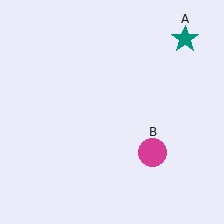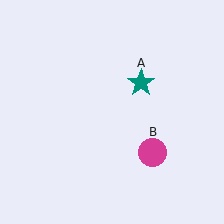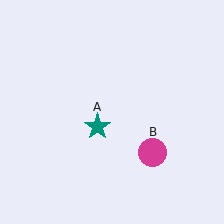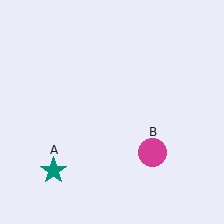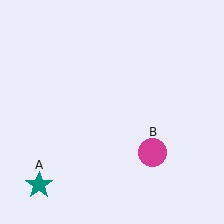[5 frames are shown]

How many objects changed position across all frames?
1 object changed position: teal star (object A).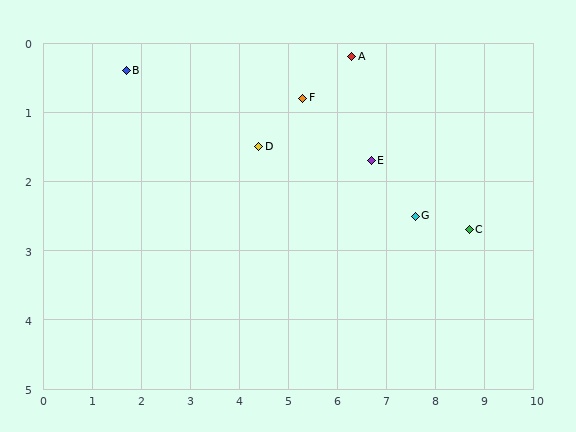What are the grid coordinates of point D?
Point D is at approximately (4.4, 1.5).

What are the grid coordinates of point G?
Point G is at approximately (7.6, 2.5).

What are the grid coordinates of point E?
Point E is at approximately (6.7, 1.7).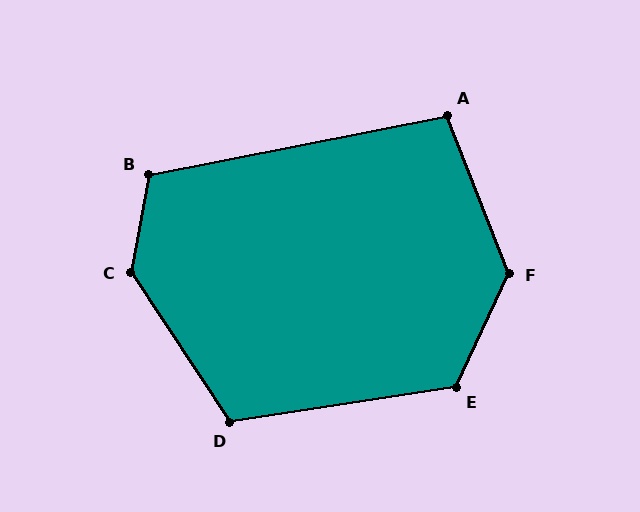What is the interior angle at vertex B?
Approximately 111 degrees (obtuse).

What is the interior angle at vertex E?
Approximately 123 degrees (obtuse).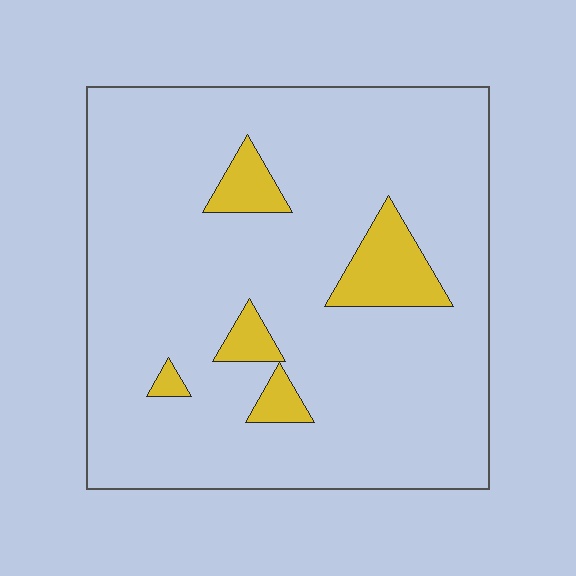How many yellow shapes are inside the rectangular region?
5.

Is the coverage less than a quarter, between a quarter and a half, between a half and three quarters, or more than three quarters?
Less than a quarter.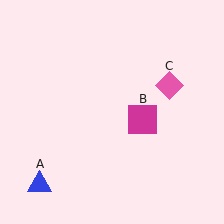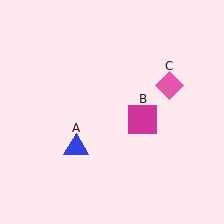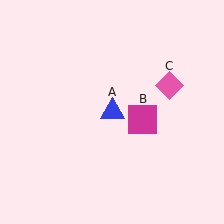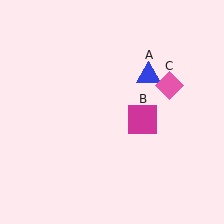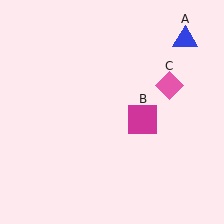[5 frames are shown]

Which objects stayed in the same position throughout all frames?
Magenta square (object B) and pink diamond (object C) remained stationary.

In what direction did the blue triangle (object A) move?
The blue triangle (object A) moved up and to the right.